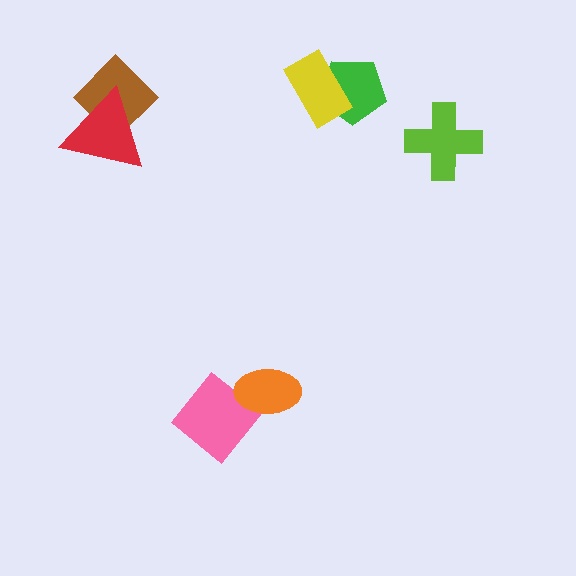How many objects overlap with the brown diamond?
1 object overlaps with the brown diamond.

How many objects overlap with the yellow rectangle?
1 object overlaps with the yellow rectangle.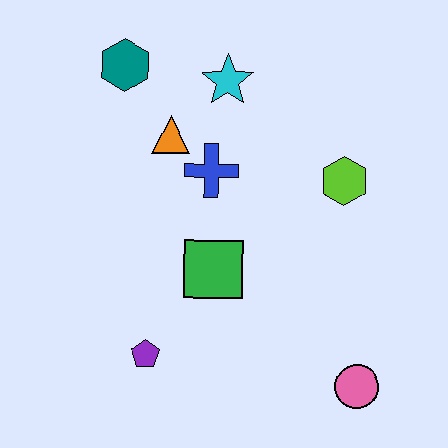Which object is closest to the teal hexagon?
The orange triangle is closest to the teal hexagon.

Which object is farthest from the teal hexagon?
The pink circle is farthest from the teal hexagon.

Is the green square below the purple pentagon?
No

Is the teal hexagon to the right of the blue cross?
No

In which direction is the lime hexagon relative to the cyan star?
The lime hexagon is to the right of the cyan star.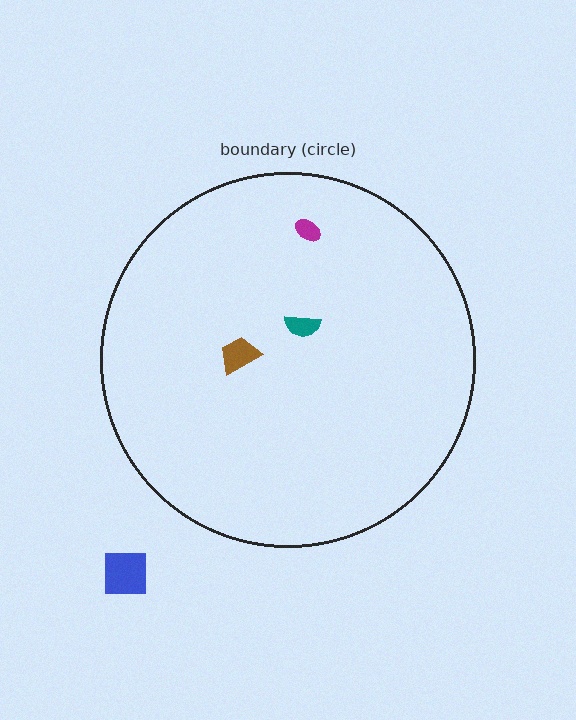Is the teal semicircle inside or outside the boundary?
Inside.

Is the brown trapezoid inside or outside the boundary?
Inside.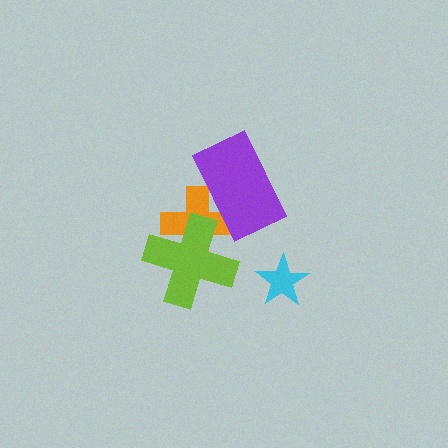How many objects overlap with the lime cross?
1 object overlaps with the lime cross.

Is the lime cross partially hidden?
No, no other shape covers it.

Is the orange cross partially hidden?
Yes, it is partially covered by another shape.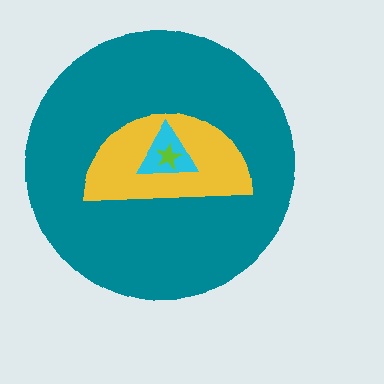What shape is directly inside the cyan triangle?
The lime star.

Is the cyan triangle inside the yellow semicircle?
Yes.